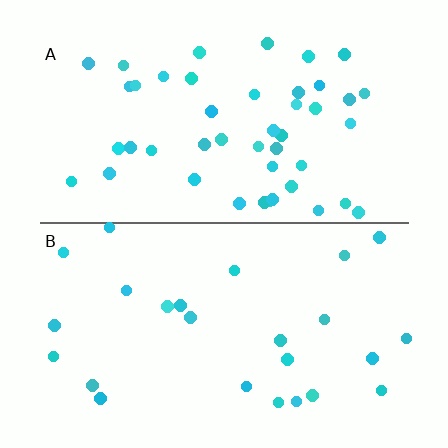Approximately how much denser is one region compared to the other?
Approximately 1.8× — region A over region B.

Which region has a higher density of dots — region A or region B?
A (the top).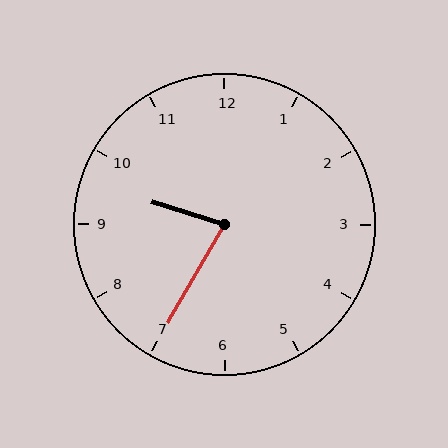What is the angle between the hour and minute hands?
Approximately 78 degrees.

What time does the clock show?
9:35.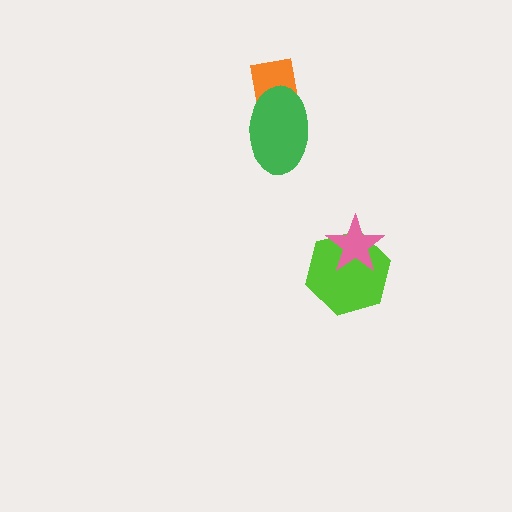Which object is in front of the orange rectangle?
The green ellipse is in front of the orange rectangle.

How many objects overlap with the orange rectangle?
1 object overlaps with the orange rectangle.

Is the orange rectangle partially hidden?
Yes, it is partially covered by another shape.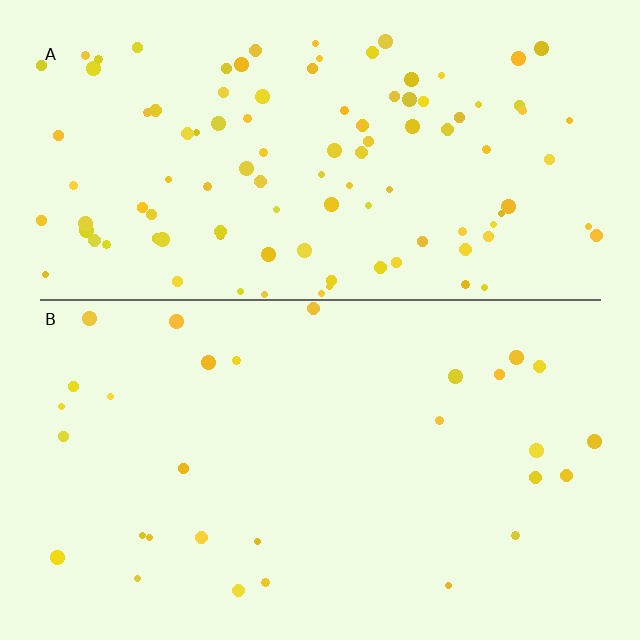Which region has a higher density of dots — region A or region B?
A (the top).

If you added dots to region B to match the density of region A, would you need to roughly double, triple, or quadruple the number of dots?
Approximately quadruple.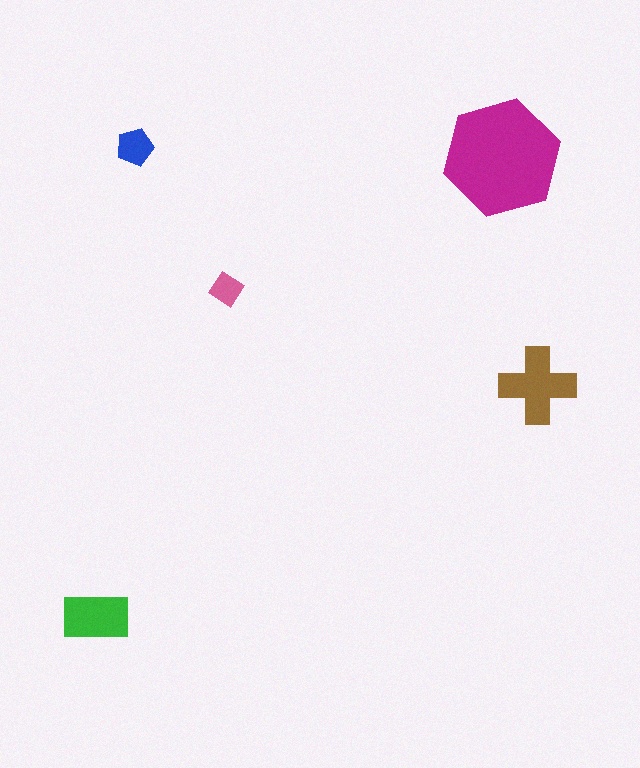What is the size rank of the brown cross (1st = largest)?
2nd.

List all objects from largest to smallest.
The magenta hexagon, the brown cross, the green rectangle, the blue pentagon, the pink diamond.